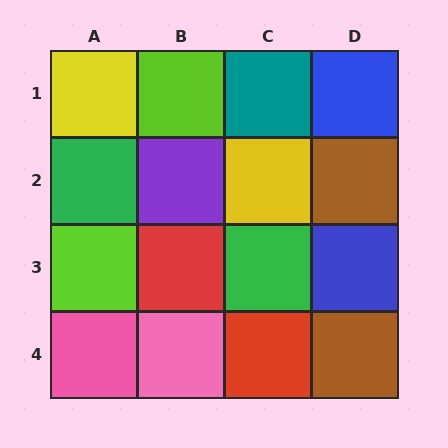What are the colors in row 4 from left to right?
Pink, pink, red, brown.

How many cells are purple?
1 cell is purple.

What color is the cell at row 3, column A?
Lime.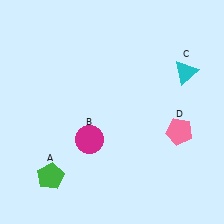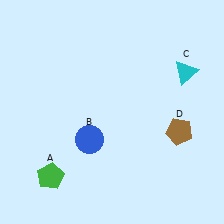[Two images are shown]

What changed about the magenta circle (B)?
In Image 1, B is magenta. In Image 2, it changed to blue.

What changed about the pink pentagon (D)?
In Image 1, D is pink. In Image 2, it changed to brown.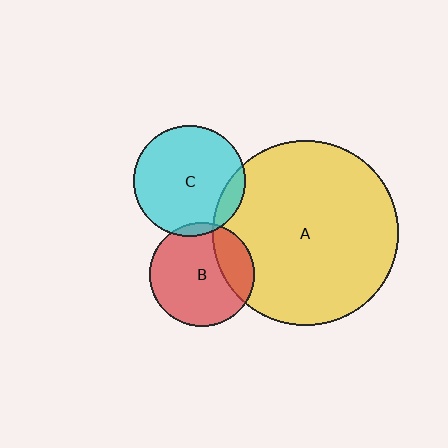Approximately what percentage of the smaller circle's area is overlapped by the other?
Approximately 25%.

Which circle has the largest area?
Circle A (yellow).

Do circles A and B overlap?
Yes.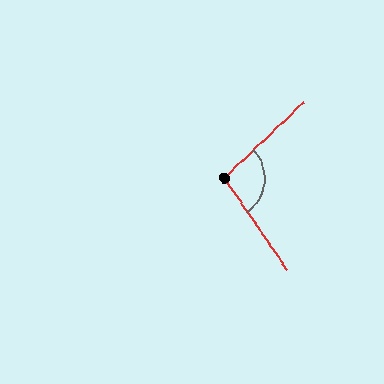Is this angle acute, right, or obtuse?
It is obtuse.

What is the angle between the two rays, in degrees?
Approximately 99 degrees.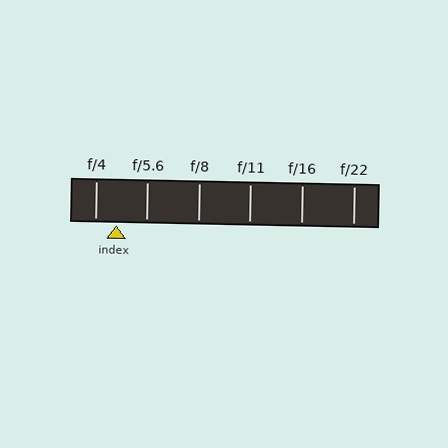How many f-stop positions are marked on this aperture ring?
There are 6 f-stop positions marked.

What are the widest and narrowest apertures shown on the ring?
The widest aperture shown is f/4 and the narrowest is f/22.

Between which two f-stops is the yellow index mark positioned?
The index mark is between f/4 and f/5.6.